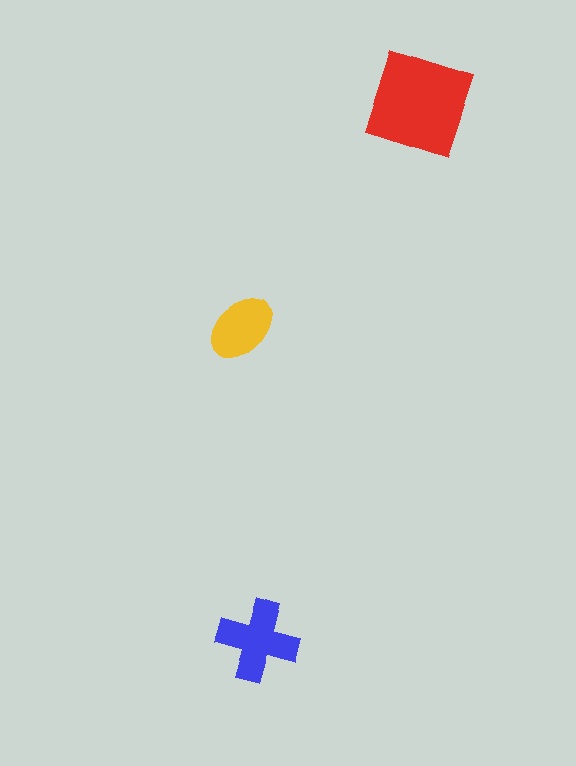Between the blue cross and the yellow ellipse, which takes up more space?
The blue cross.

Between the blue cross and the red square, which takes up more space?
The red square.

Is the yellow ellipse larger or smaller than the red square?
Smaller.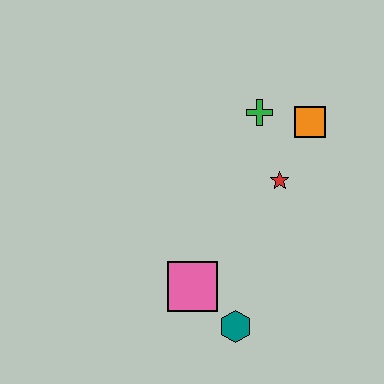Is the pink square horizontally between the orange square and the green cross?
No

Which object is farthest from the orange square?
The teal hexagon is farthest from the orange square.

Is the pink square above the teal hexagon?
Yes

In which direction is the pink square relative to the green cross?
The pink square is below the green cross.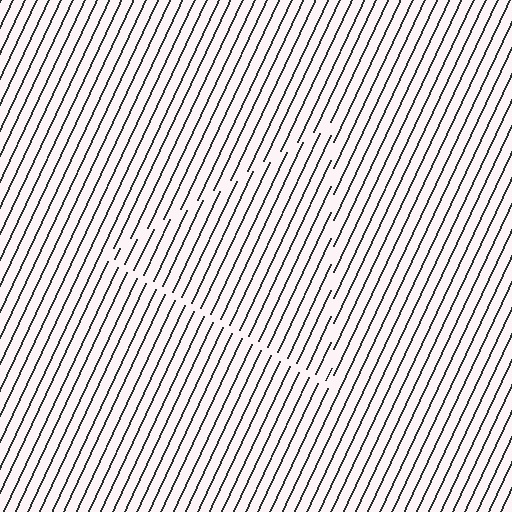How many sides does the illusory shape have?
3 sides — the line-ends trace a triangle.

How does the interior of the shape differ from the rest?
The interior of the shape contains the same grating, shifted by half a period — the contour is defined by the phase discontinuity where line-ends from the inner and outer gratings abut.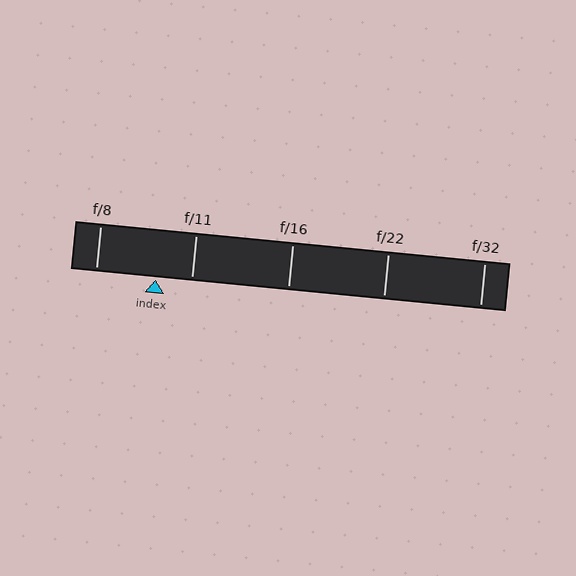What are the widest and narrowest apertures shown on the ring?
The widest aperture shown is f/8 and the narrowest is f/32.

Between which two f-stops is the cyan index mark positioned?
The index mark is between f/8 and f/11.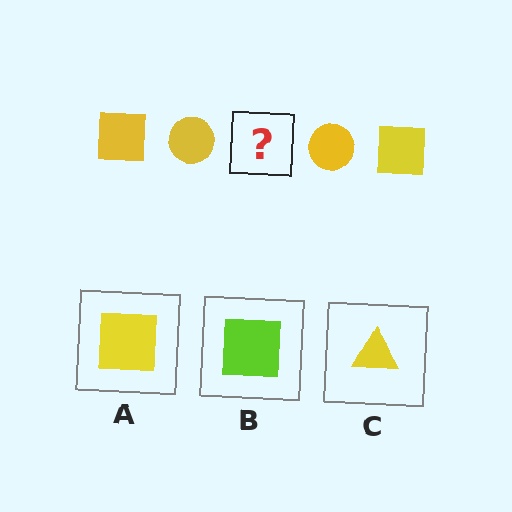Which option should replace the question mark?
Option A.